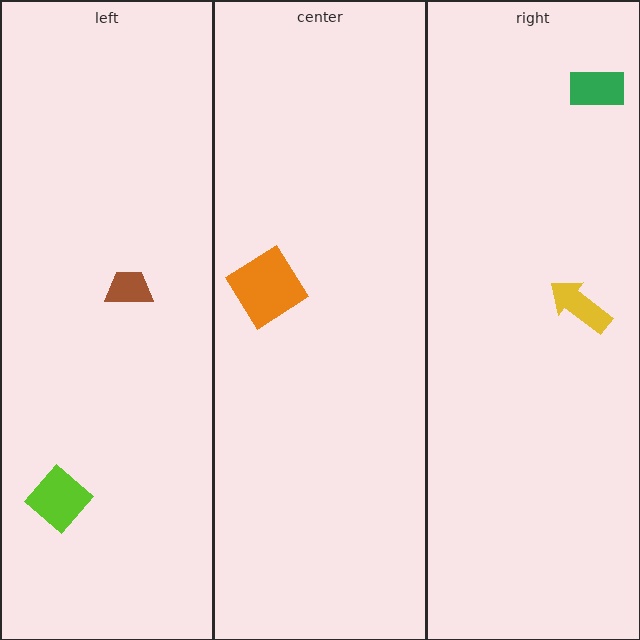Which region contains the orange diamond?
The center region.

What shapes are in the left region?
The brown trapezoid, the lime diamond.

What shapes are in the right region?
The green rectangle, the yellow arrow.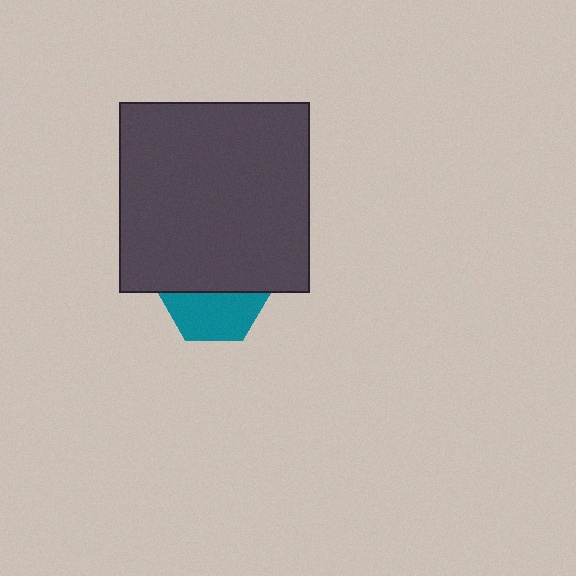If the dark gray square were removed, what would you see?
You would see the complete teal hexagon.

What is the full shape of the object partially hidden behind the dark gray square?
The partially hidden object is a teal hexagon.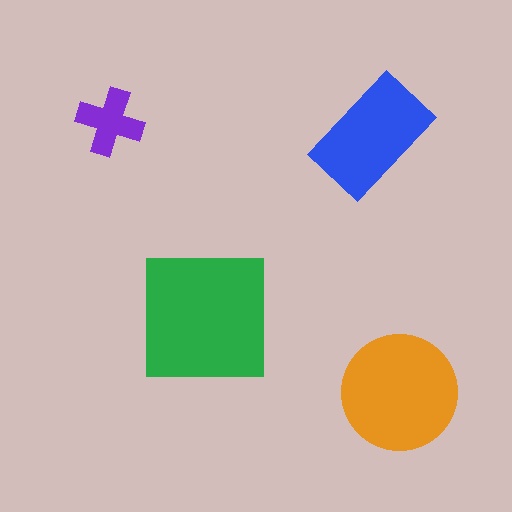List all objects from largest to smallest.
The green square, the orange circle, the blue rectangle, the purple cross.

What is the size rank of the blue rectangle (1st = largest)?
3rd.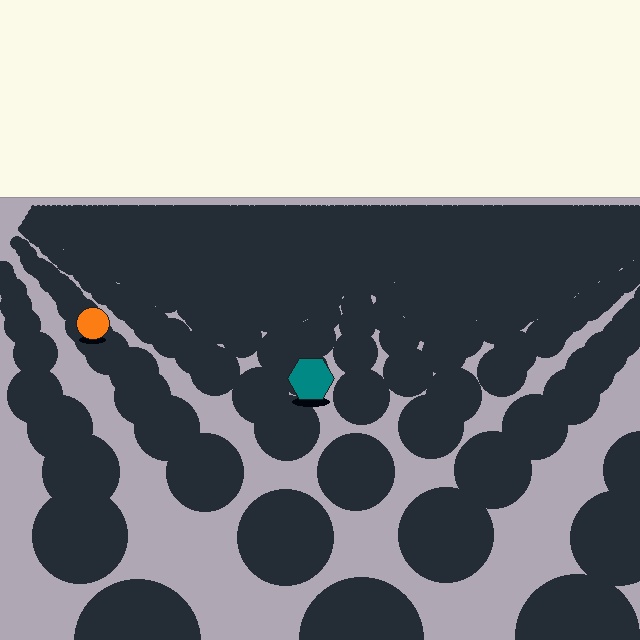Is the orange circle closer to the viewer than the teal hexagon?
No. The teal hexagon is closer — you can tell from the texture gradient: the ground texture is coarser near it.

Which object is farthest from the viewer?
The orange circle is farthest from the viewer. It appears smaller and the ground texture around it is denser.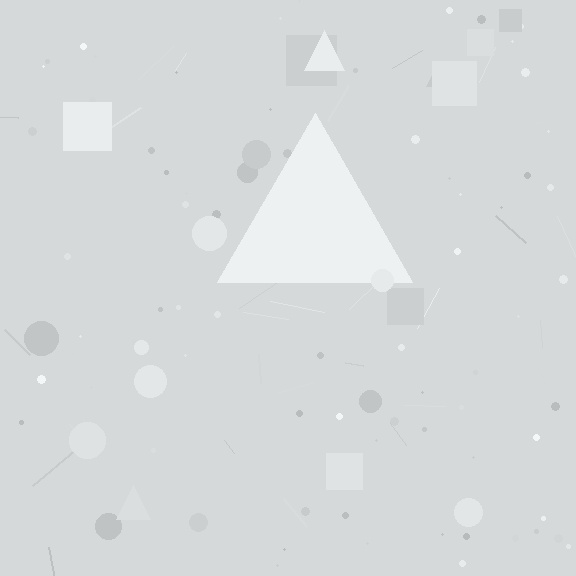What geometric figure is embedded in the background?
A triangle is embedded in the background.